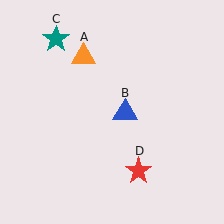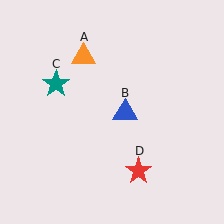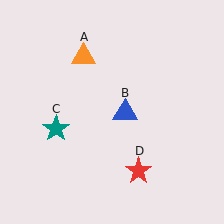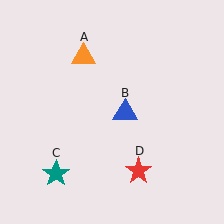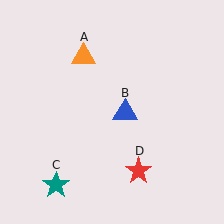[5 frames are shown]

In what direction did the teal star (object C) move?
The teal star (object C) moved down.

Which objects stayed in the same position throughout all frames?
Orange triangle (object A) and blue triangle (object B) and red star (object D) remained stationary.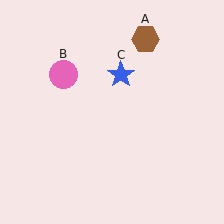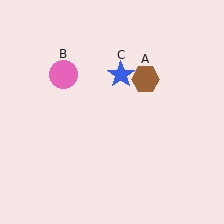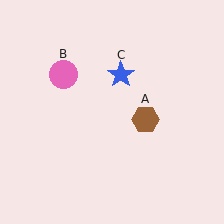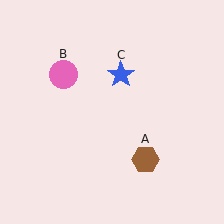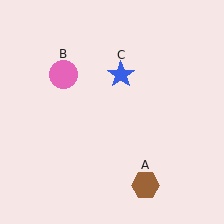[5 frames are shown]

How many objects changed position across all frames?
1 object changed position: brown hexagon (object A).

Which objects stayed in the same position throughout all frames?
Pink circle (object B) and blue star (object C) remained stationary.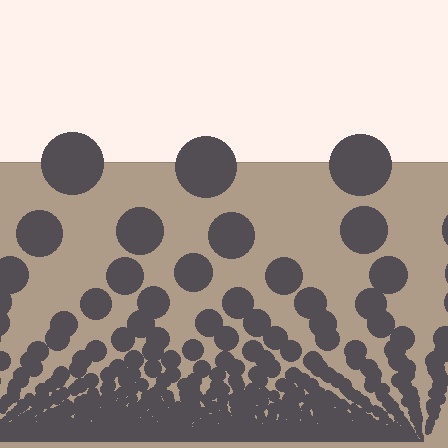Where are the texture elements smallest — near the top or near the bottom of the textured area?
Near the bottom.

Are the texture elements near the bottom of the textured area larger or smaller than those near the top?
Smaller. The gradient is inverted — elements near the bottom are smaller and denser.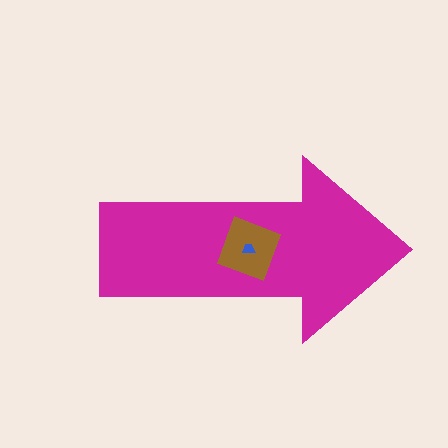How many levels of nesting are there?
3.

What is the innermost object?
The blue trapezoid.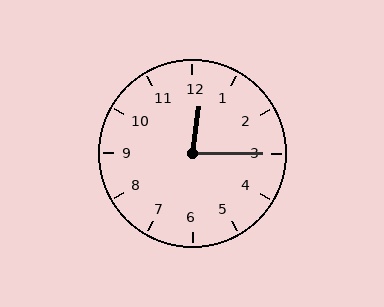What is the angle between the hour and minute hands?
Approximately 82 degrees.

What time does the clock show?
12:15.